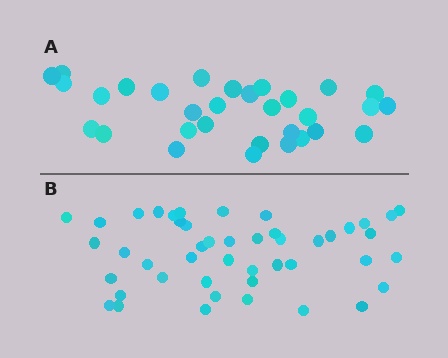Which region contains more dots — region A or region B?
Region B (the bottom region) has more dots.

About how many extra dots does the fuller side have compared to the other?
Region B has approximately 15 more dots than region A.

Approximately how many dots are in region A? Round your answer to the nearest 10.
About 30 dots. (The exact count is 31, which rounds to 30.)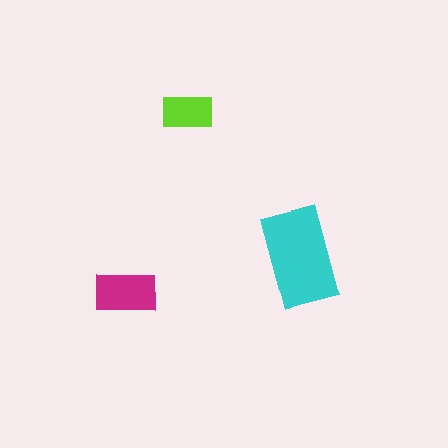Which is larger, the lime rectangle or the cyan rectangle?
The cyan one.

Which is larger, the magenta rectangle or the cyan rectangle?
The cyan one.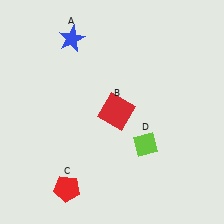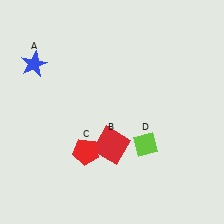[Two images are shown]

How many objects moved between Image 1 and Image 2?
3 objects moved between the two images.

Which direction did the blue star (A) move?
The blue star (A) moved left.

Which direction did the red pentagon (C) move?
The red pentagon (C) moved up.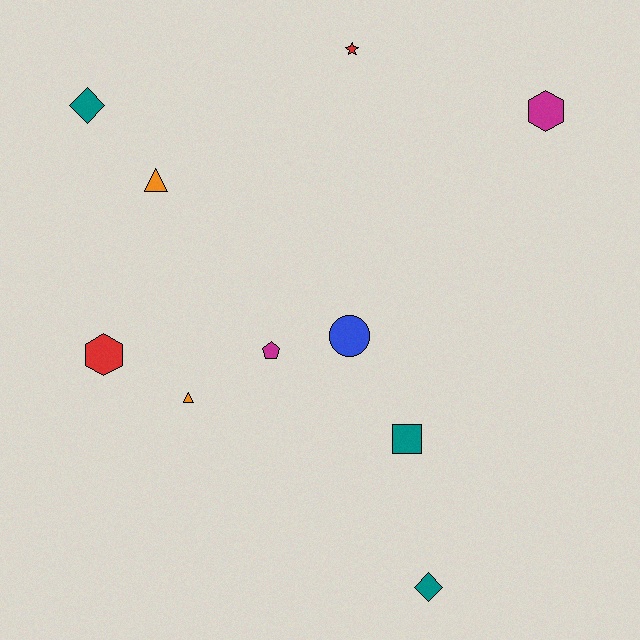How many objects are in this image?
There are 10 objects.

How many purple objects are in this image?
There are no purple objects.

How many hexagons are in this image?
There are 2 hexagons.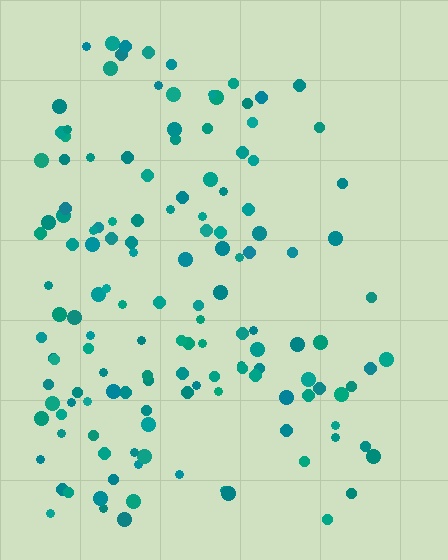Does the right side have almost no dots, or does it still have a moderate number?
Still a moderate number, just noticeably fewer than the left.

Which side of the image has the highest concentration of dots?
The left.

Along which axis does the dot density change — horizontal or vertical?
Horizontal.